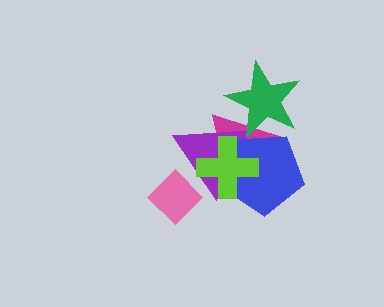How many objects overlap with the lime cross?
3 objects overlap with the lime cross.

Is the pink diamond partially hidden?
Yes, it is partially covered by another shape.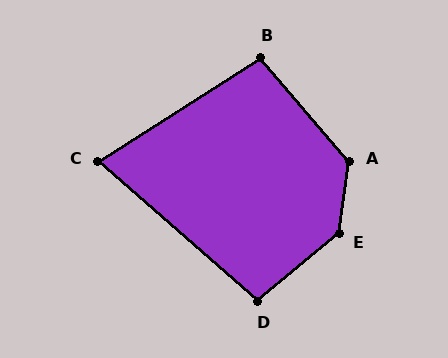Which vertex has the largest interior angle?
E, at approximately 139 degrees.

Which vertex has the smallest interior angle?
C, at approximately 74 degrees.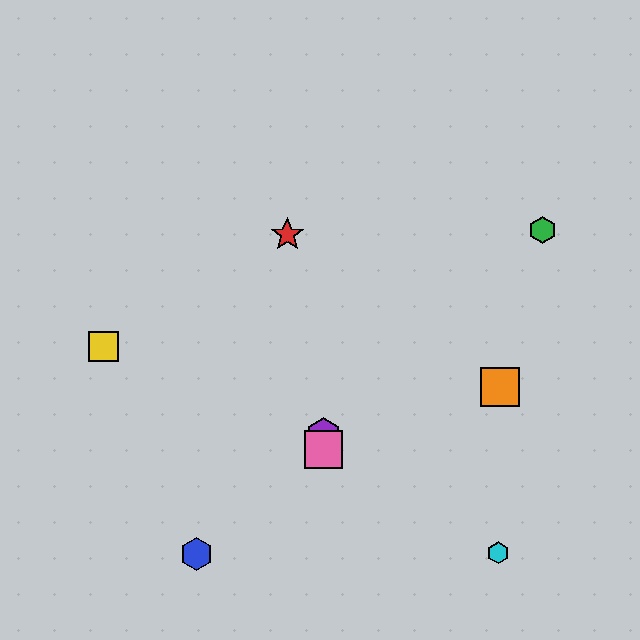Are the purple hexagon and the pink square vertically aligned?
Yes, both are at x≈323.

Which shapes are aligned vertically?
The purple hexagon, the pink square are aligned vertically.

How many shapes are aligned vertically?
2 shapes (the purple hexagon, the pink square) are aligned vertically.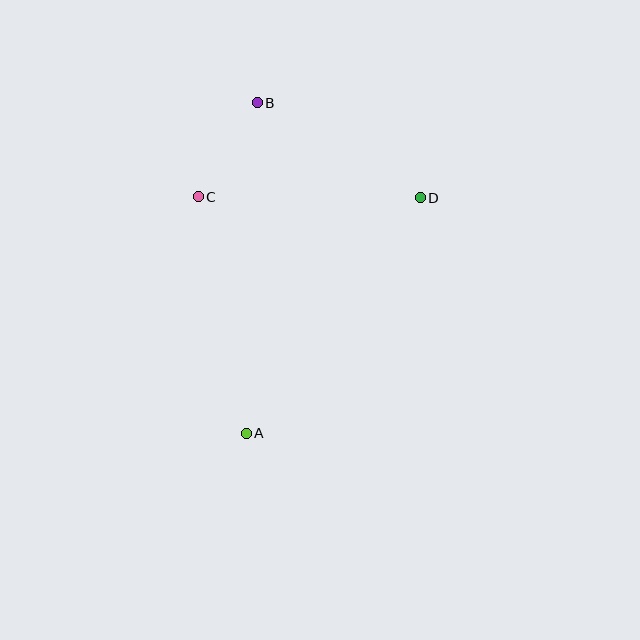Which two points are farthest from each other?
Points A and B are farthest from each other.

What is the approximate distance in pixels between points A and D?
The distance between A and D is approximately 293 pixels.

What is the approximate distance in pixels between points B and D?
The distance between B and D is approximately 189 pixels.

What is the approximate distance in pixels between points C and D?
The distance between C and D is approximately 222 pixels.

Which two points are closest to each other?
Points B and C are closest to each other.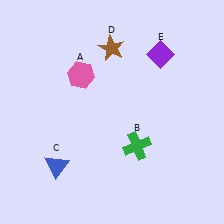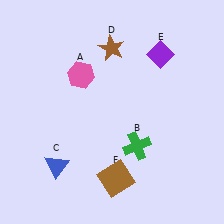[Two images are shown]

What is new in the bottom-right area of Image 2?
A brown square (F) was added in the bottom-right area of Image 2.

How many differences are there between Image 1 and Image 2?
There is 1 difference between the two images.